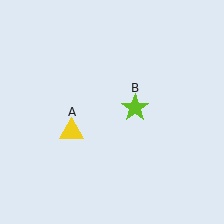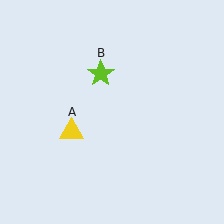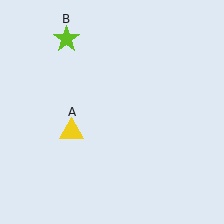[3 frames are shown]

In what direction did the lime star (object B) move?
The lime star (object B) moved up and to the left.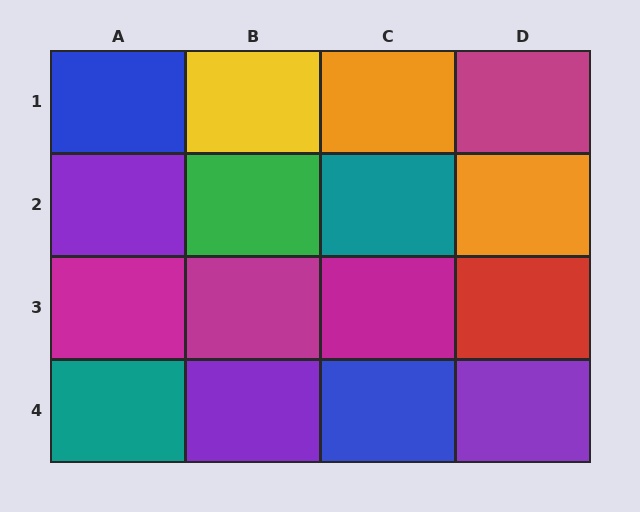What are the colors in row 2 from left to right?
Purple, green, teal, orange.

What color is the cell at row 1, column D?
Magenta.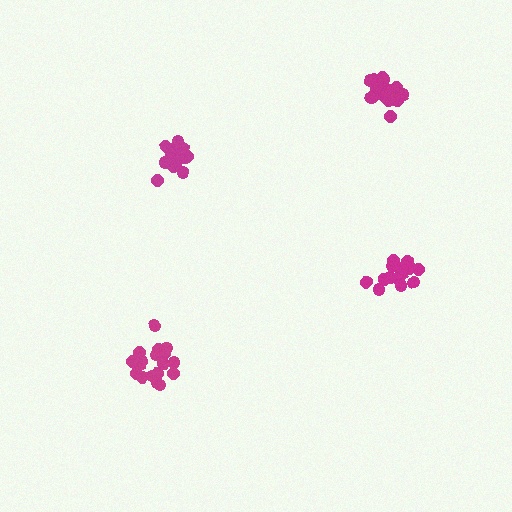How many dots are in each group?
Group 1: 19 dots, Group 2: 15 dots, Group 3: 15 dots, Group 4: 20 dots (69 total).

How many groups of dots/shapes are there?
There are 4 groups.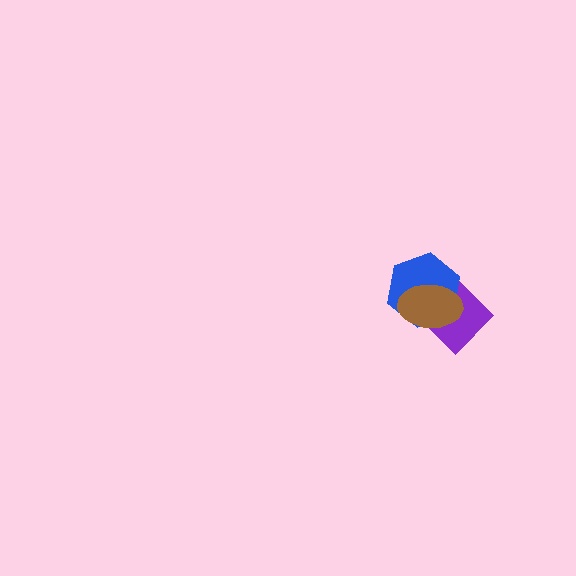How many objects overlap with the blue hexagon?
2 objects overlap with the blue hexagon.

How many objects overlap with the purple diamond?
2 objects overlap with the purple diamond.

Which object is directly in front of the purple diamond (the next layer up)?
The blue hexagon is directly in front of the purple diamond.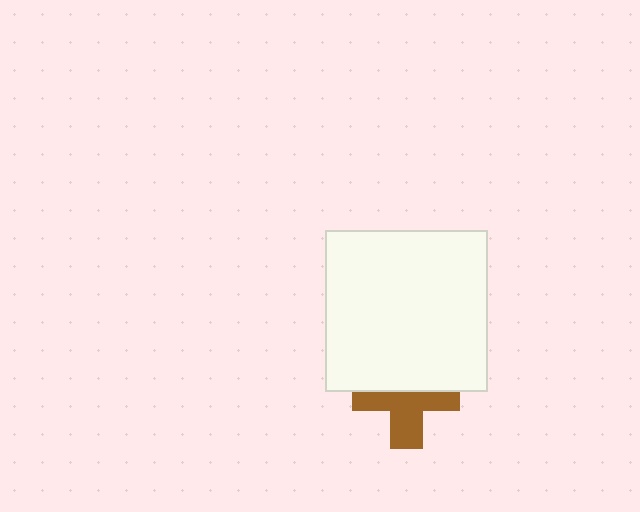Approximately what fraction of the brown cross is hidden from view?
Roughly 44% of the brown cross is hidden behind the white square.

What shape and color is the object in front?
The object in front is a white square.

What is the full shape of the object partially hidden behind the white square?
The partially hidden object is a brown cross.